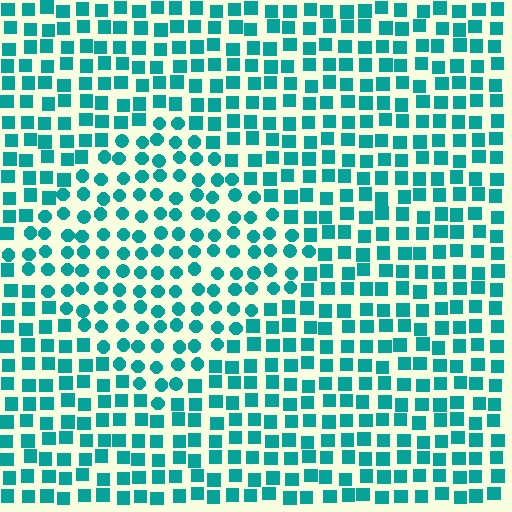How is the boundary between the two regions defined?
The boundary is defined by a change in element shape: circles inside vs. squares outside. All elements share the same color and spacing.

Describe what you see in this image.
The image is filled with small teal elements arranged in a uniform grid. A diamond-shaped region contains circles, while the surrounding area contains squares. The boundary is defined purely by the change in element shape.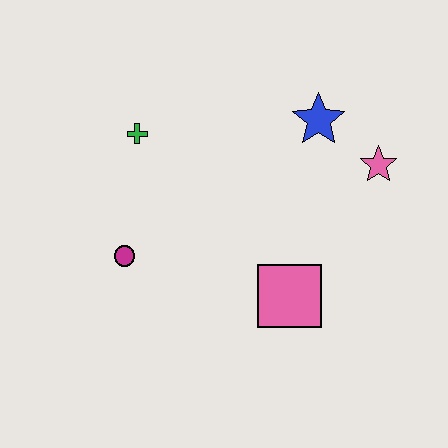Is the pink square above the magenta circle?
No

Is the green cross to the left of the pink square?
Yes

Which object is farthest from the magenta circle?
The pink star is farthest from the magenta circle.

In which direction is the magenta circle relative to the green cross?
The magenta circle is below the green cross.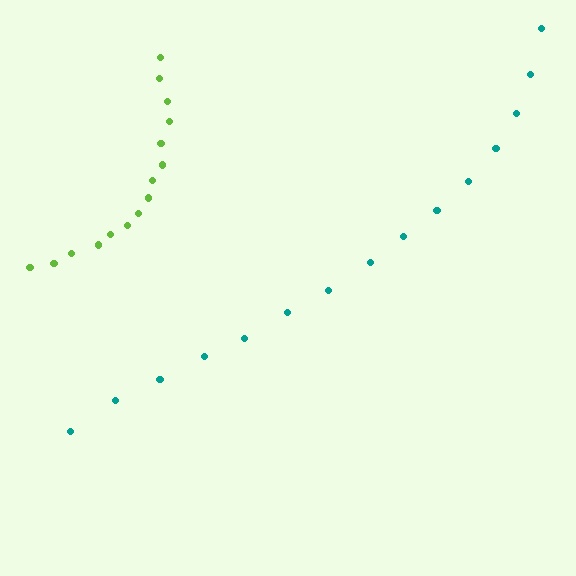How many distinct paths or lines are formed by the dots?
There are 2 distinct paths.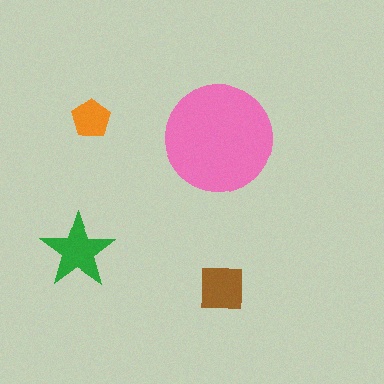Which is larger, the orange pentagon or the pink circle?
The pink circle.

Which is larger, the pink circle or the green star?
The pink circle.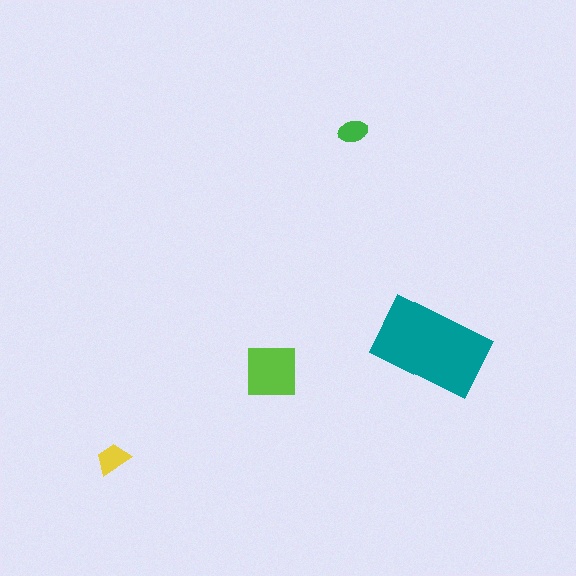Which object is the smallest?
The green ellipse.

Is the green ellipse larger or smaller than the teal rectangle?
Smaller.